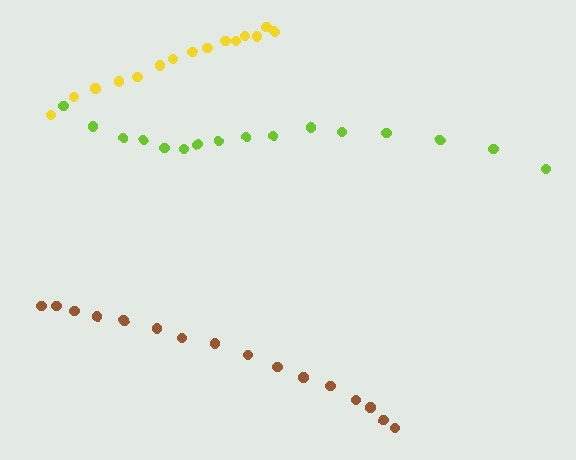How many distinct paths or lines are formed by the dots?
There are 3 distinct paths.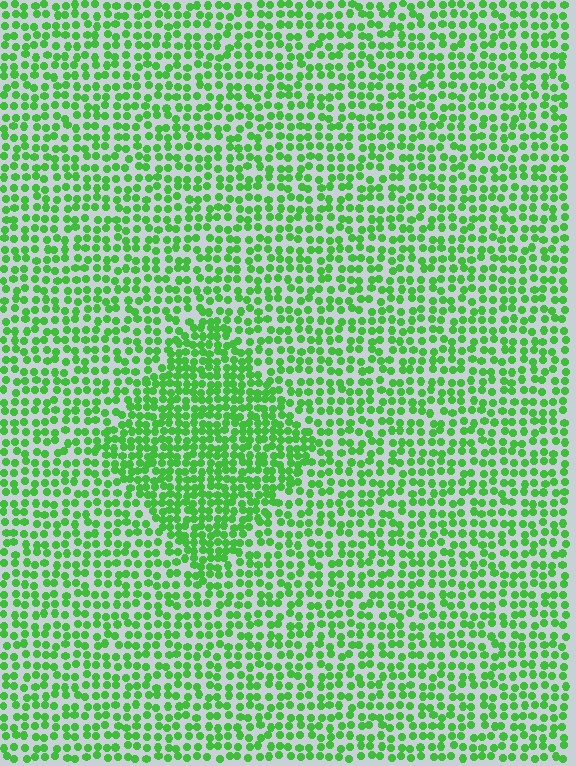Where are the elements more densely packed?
The elements are more densely packed inside the diamond boundary.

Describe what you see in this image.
The image contains small green elements arranged at two different densities. A diamond-shaped region is visible where the elements are more densely packed than the surrounding area.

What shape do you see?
I see a diamond.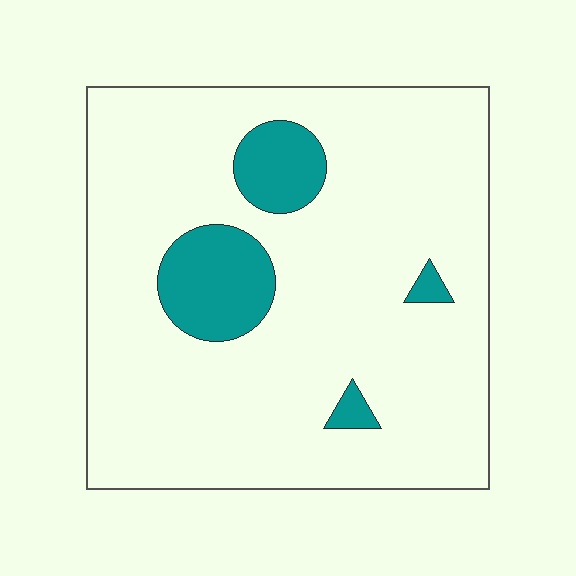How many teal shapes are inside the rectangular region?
4.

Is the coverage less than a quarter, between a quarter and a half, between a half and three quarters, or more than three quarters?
Less than a quarter.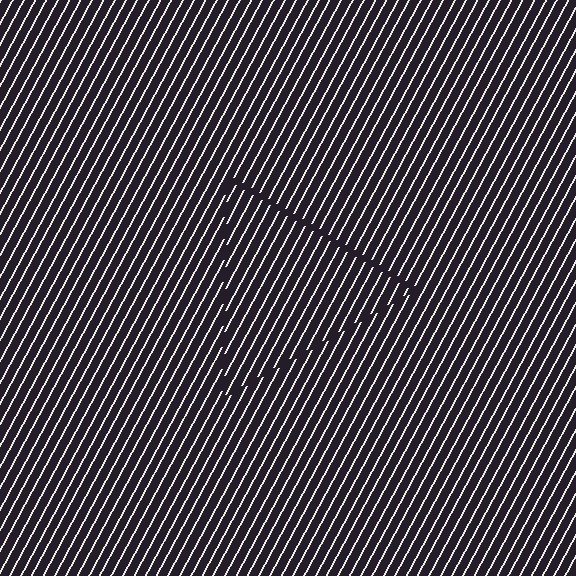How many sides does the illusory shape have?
3 sides — the line-ends trace a triangle.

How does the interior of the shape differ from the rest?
The interior of the shape contains the same grating, shifted by half a period — the contour is defined by the phase discontinuity where line-ends from the inner and outer gratings abut.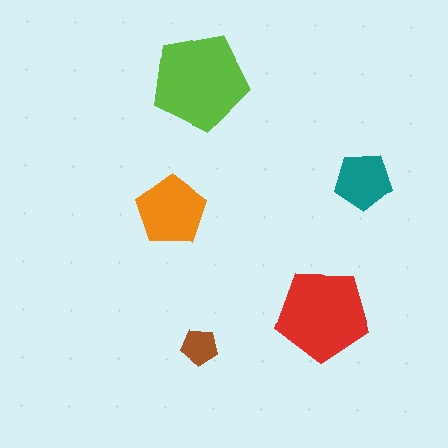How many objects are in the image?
There are 5 objects in the image.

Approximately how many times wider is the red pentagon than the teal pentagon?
About 1.5 times wider.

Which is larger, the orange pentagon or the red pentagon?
The red one.